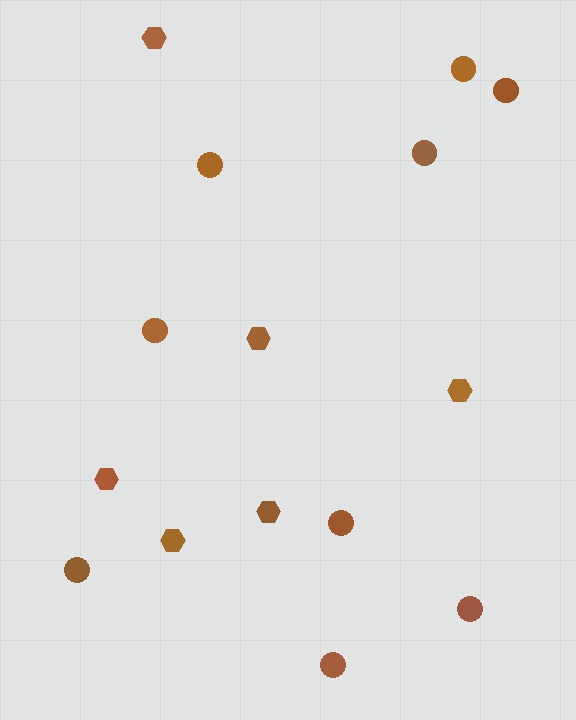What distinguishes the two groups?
There are 2 groups: one group of hexagons (6) and one group of circles (9).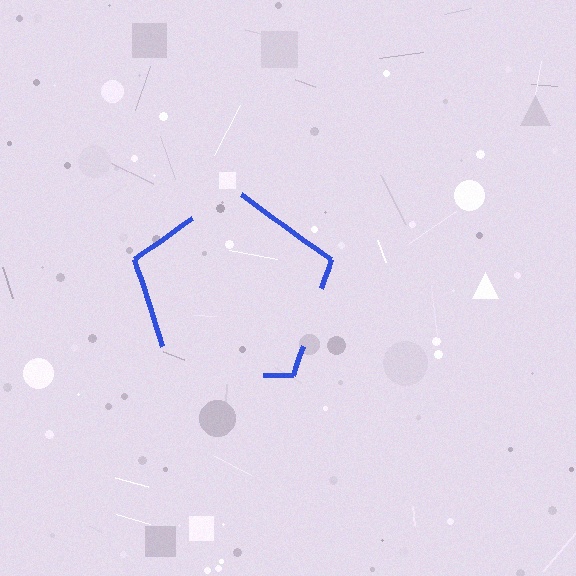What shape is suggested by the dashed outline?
The dashed outline suggests a pentagon.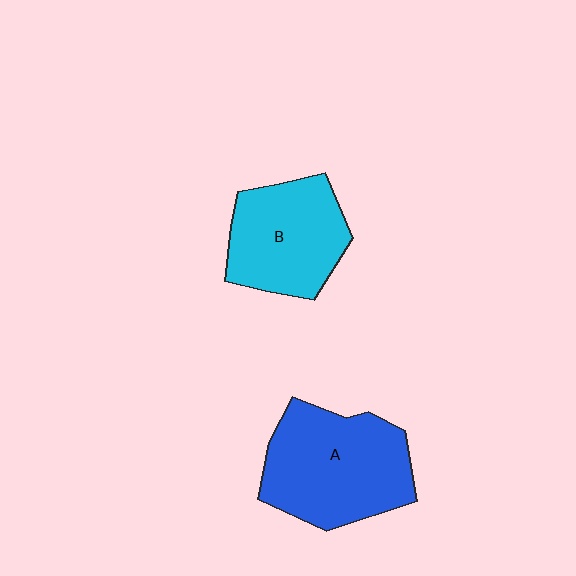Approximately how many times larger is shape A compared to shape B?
Approximately 1.3 times.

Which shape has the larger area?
Shape A (blue).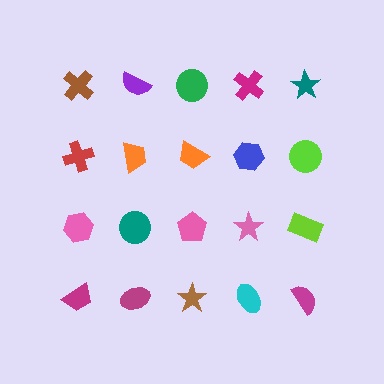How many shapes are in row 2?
5 shapes.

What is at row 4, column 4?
A cyan ellipse.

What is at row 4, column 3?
A brown star.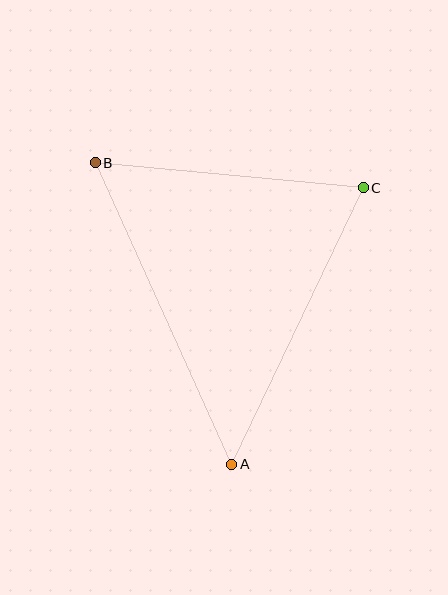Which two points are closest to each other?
Points B and C are closest to each other.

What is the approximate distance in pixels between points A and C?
The distance between A and C is approximately 306 pixels.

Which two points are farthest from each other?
Points A and B are farthest from each other.